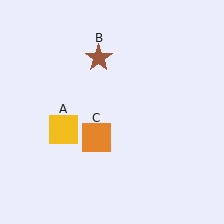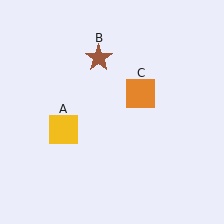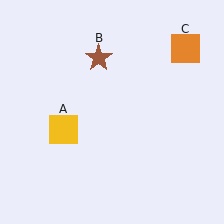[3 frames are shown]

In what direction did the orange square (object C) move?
The orange square (object C) moved up and to the right.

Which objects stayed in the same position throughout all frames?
Yellow square (object A) and brown star (object B) remained stationary.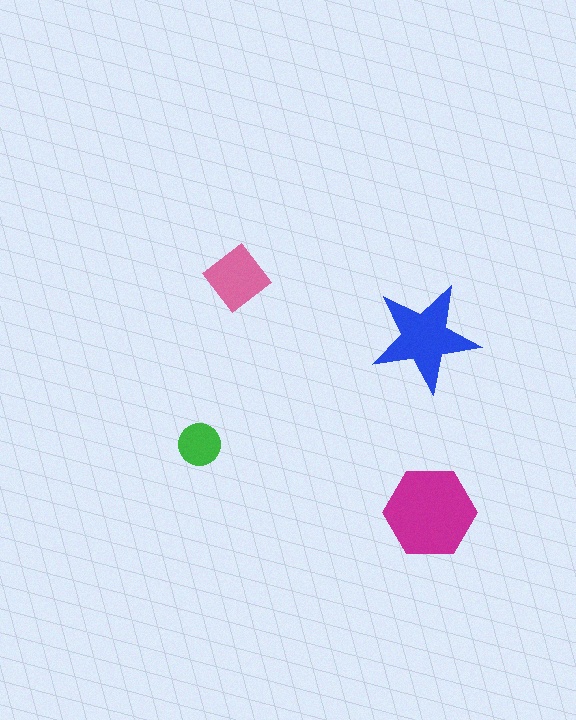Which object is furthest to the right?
The magenta hexagon is rightmost.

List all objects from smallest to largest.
The green circle, the pink diamond, the blue star, the magenta hexagon.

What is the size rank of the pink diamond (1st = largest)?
3rd.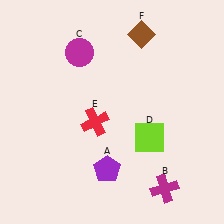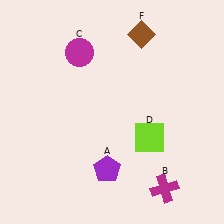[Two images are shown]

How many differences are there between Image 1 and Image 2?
There is 1 difference between the two images.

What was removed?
The red cross (E) was removed in Image 2.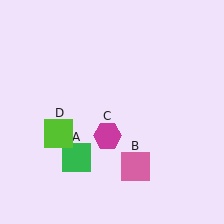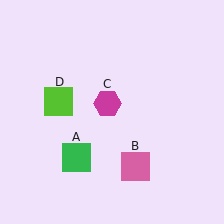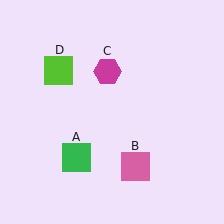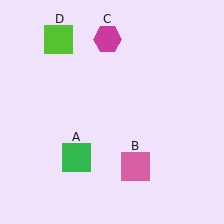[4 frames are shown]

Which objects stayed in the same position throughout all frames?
Green square (object A) and pink square (object B) remained stationary.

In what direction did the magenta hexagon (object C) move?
The magenta hexagon (object C) moved up.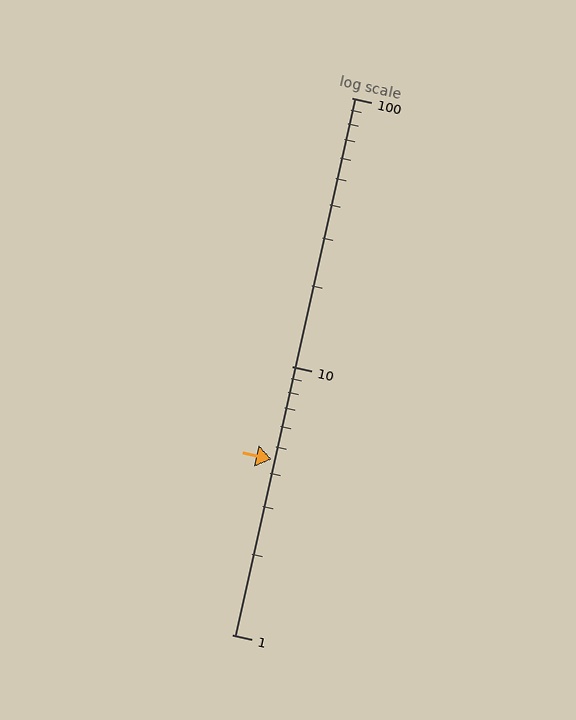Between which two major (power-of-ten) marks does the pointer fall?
The pointer is between 1 and 10.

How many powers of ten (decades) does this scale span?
The scale spans 2 decades, from 1 to 100.